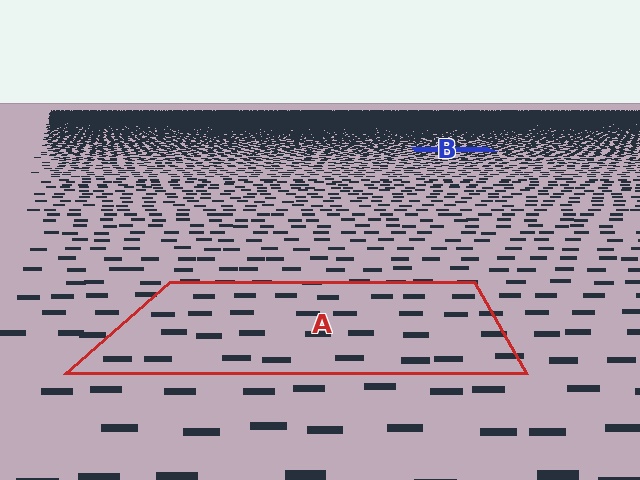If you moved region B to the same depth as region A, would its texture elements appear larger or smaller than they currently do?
They would appear larger. At a closer depth, the same texture elements are projected at a bigger on-screen size.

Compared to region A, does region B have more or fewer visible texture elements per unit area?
Region B has more texture elements per unit area — they are packed more densely because it is farther away.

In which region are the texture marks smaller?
The texture marks are smaller in region B, because it is farther away.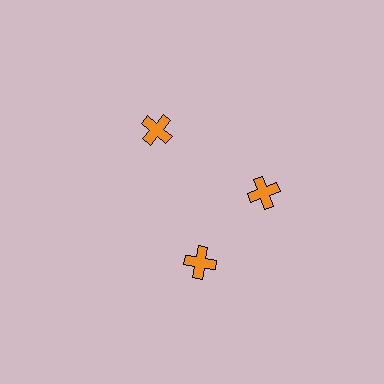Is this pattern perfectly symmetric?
No. The 3 orange crosses are arranged in a ring, but one element near the 7 o'clock position is rotated out of alignment along the ring, breaking the 3-fold rotational symmetry.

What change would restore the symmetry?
The symmetry would be restored by rotating it back into even spacing with its neighbors so that all 3 crosses sit at equal angles and equal distance from the center.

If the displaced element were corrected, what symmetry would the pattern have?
It would have 3-fold rotational symmetry — the pattern would map onto itself every 120 degrees.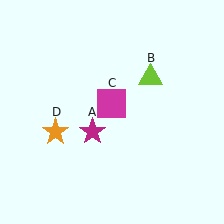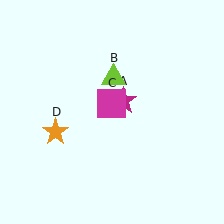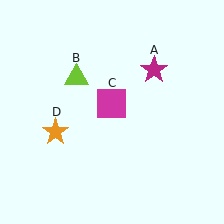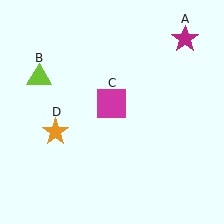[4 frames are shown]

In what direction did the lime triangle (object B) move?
The lime triangle (object B) moved left.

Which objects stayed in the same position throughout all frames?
Magenta square (object C) and orange star (object D) remained stationary.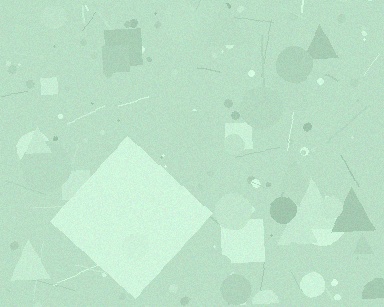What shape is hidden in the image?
A diamond is hidden in the image.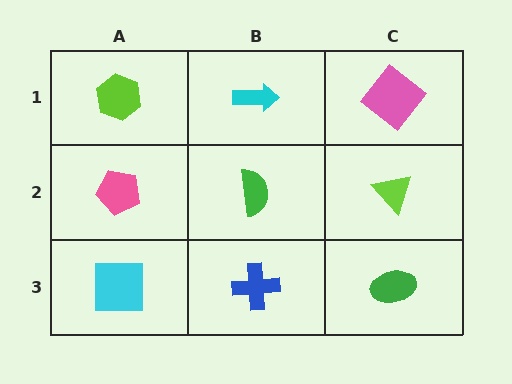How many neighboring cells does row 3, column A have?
2.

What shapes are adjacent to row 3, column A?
A pink pentagon (row 2, column A), a blue cross (row 3, column B).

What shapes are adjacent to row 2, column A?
A lime hexagon (row 1, column A), a cyan square (row 3, column A), a green semicircle (row 2, column B).